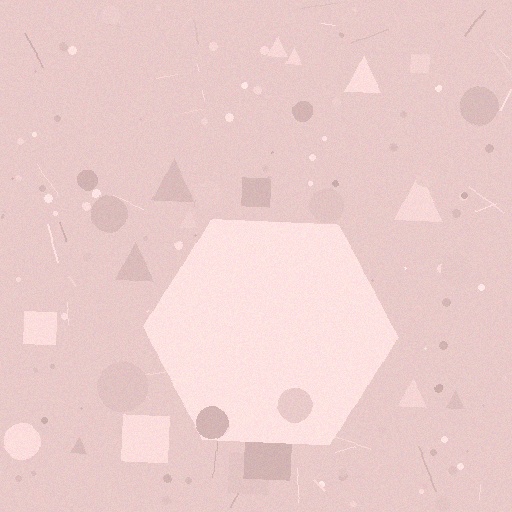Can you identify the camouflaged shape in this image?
The camouflaged shape is a hexagon.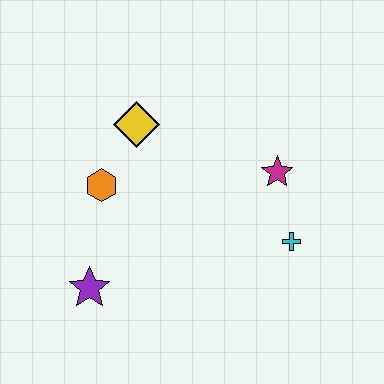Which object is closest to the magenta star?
The cyan cross is closest to the magenta star.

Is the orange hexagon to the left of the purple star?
No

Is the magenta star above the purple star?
Yes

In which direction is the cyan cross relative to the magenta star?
The cyan cross is below the magenta star.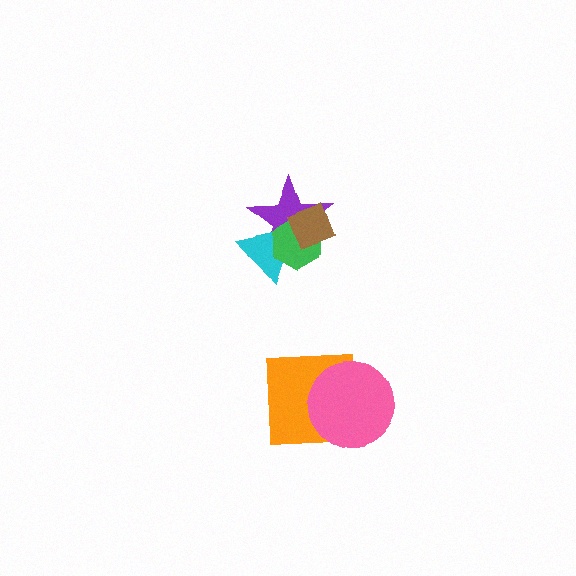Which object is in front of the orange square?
The pink circle is in front of the orange square.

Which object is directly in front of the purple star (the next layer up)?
The cyan triangle is directly in front of the purple star.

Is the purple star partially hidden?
Yes, it is partially covered by another shape.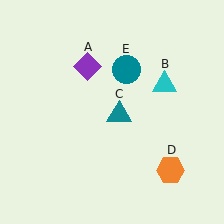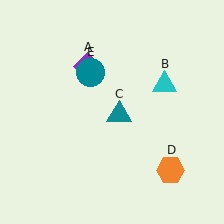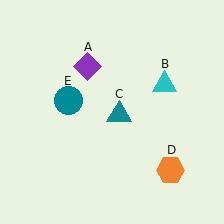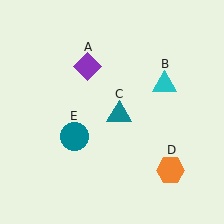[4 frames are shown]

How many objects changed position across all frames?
1 object changed position: teal circle (object E).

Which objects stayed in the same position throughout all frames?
Purple diamond (object A) and cyan triangle (object B) and teal triangle (object C) and orange hexagon (object D) remained stationary.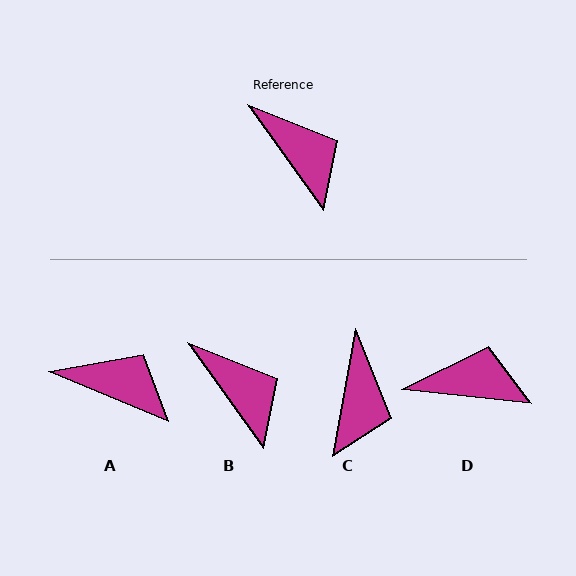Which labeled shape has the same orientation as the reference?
B.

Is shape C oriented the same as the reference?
No, it is off by about 46 degrees.